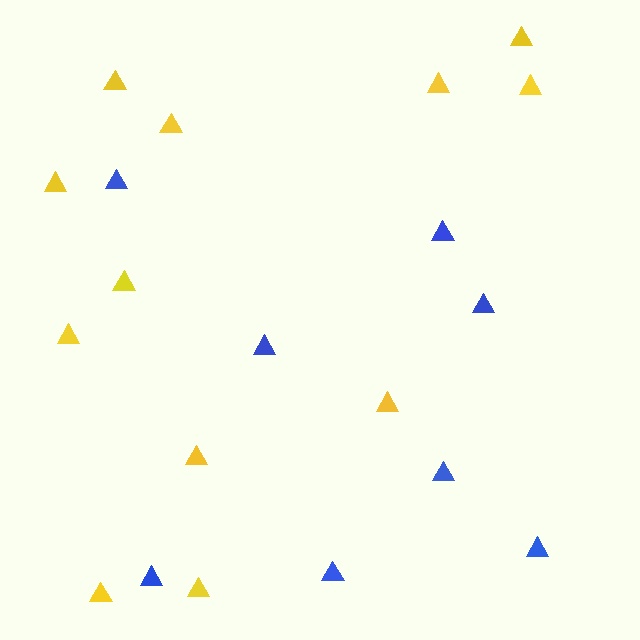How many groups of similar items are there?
There are 2 groups: one group of blue triangles (8) and one group of yellow triangles (12).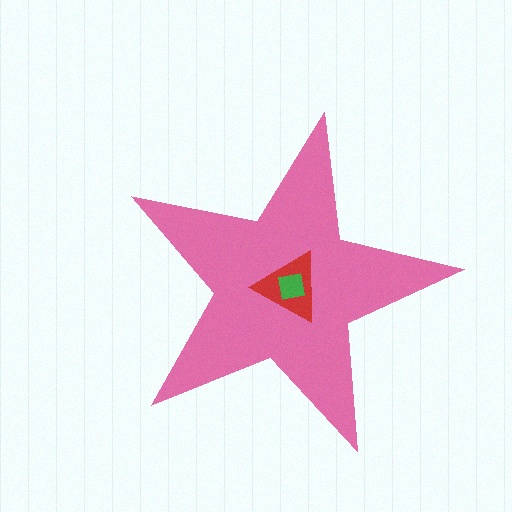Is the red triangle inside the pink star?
Yes.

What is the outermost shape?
The pink star.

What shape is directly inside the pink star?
The red triangle.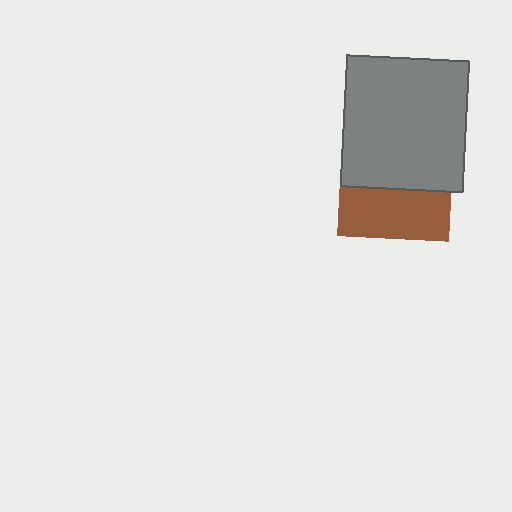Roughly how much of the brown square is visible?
A small part of it is visible (roughly 44%).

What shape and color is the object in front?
The object in front is a gray rectangle.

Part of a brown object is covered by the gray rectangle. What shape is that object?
It is a square.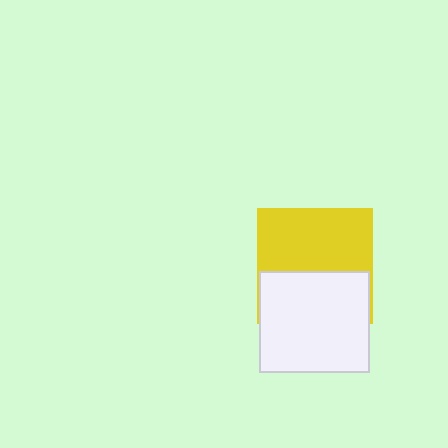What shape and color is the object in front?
The object in front is a white rectangle.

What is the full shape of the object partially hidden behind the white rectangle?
The partially hidden object is a yellow square.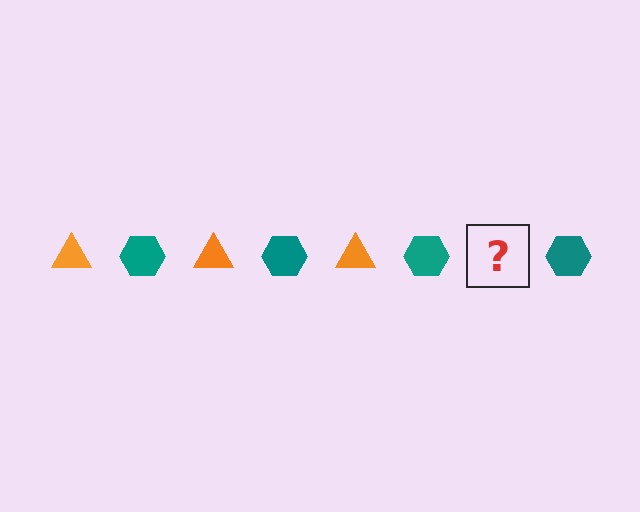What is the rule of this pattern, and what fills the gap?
The rule is that the pattern alternates between orange triangle and teal hexagon. The gap should be filled with an orange triangle.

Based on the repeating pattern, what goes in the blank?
The blank should be an orange triangle.